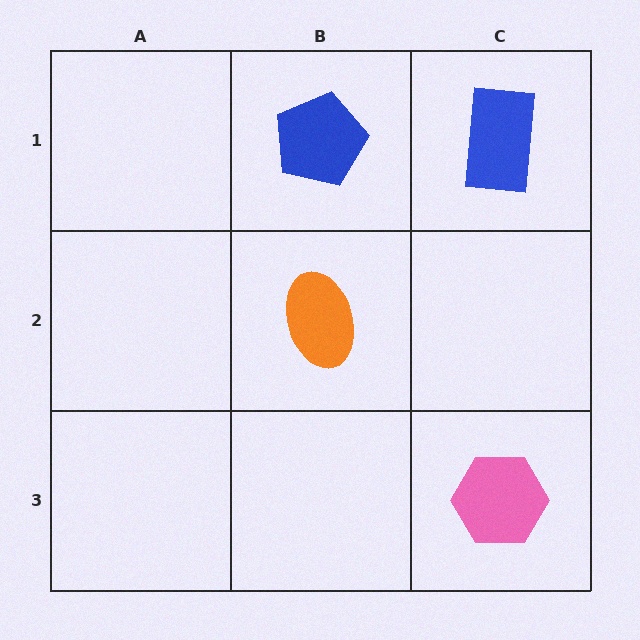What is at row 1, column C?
A blue rectangle.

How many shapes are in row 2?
1 shape.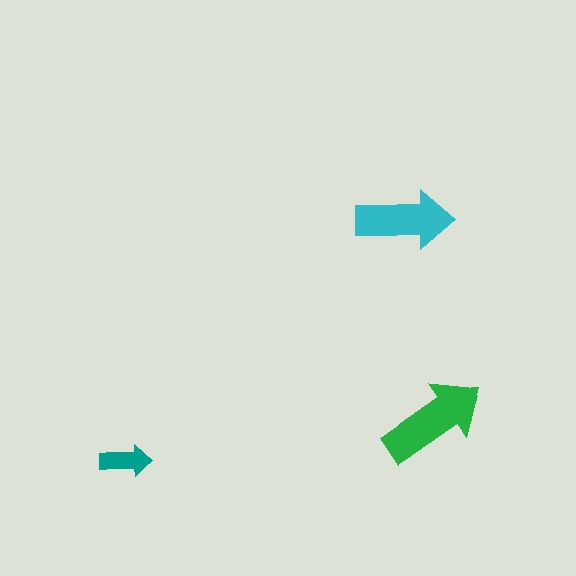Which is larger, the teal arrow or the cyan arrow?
The cyan one.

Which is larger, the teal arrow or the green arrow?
The green one.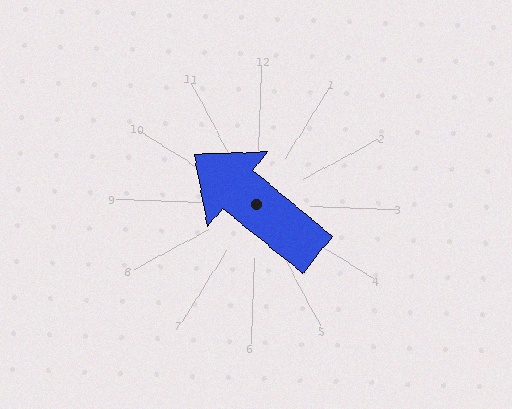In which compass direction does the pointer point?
Northwest.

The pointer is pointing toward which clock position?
Roughly 10 o'clock.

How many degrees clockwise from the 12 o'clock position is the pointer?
Approximately 307 degrees.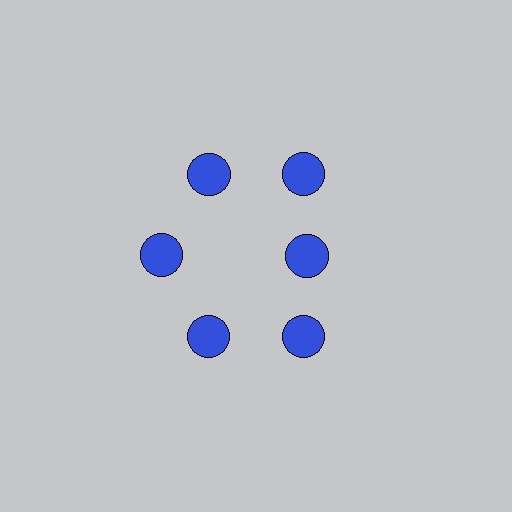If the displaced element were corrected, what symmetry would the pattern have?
It would have 6-fold rotational symmetry — the pattern would map onto itself every 60 degrees.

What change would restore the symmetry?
The symmetry would be restored by moving it outward, back onto the ring so that all 6 circles sit at equal angles and equal distance from the center.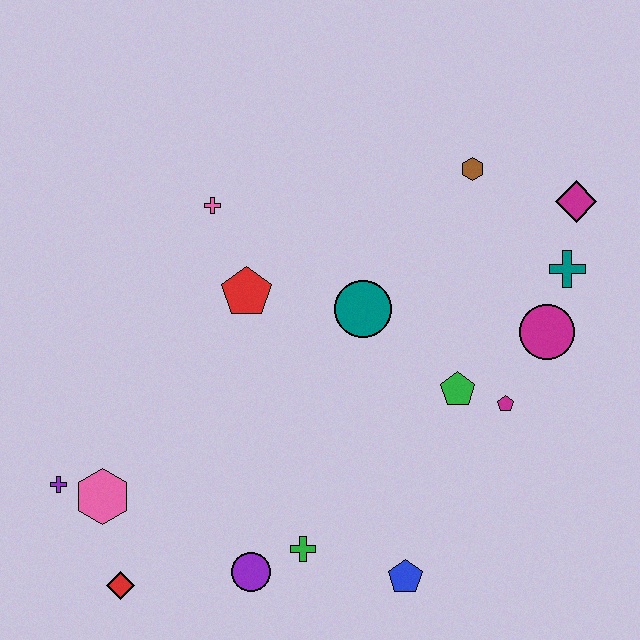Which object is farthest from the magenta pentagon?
The purple cross is farthest from the magenta pentagon.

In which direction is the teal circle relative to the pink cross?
The teal circle is to the right of the pink cross.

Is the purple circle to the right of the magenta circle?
No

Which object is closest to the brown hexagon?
The magenta diamond is closest to the brown hexagon.